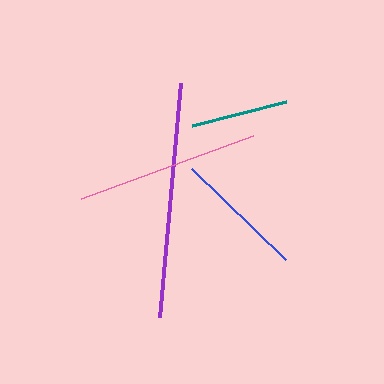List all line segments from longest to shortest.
From longest to shortest: purple, pink, blue, teal.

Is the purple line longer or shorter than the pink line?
The purple line is longer than the pink line.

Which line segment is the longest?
The purple line is the longest at approximately 235 pixels.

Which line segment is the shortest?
The teal line is the shortest at approximately 97 pixels.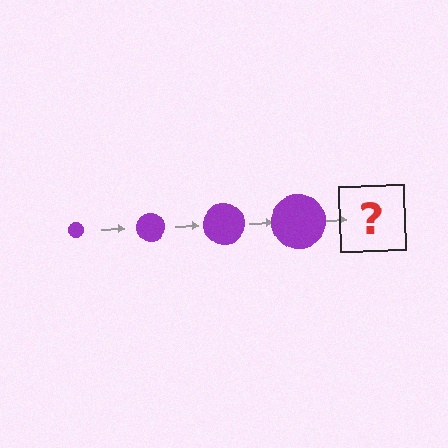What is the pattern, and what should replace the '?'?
The pattern is that the circle gets progressively larger each step. The '?' should be a purple circle, larger than the previous one.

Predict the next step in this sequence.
The next step is a purple circle, larger than the previous one.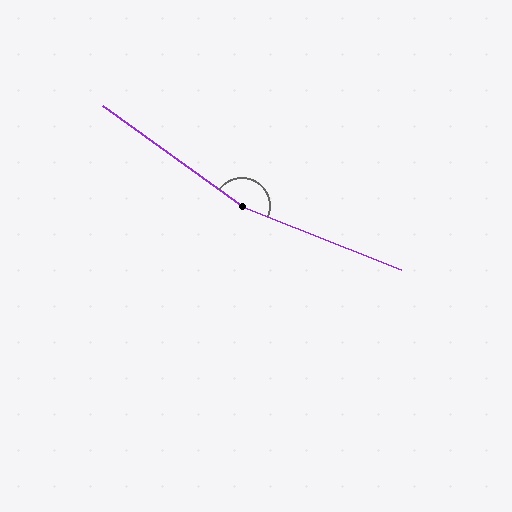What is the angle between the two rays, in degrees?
Approximately 166 degrees.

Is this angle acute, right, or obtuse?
It is obtuse.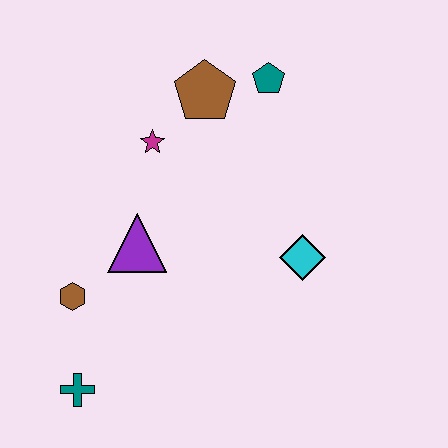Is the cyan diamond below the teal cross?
No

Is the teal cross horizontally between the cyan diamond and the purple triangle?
No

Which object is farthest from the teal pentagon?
The teal cross is farthest from the teal pentagon.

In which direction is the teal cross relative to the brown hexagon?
The teal cross is below the brown hexagon.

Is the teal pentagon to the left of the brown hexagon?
No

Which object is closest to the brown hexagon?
The purple triangle is closest to the brown hexagon.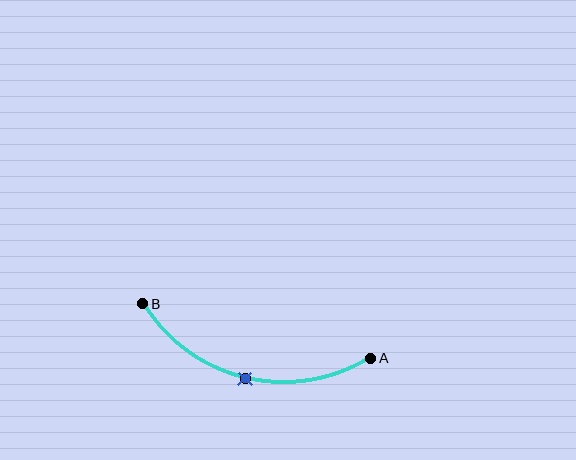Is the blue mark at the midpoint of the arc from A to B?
Yes. The blue mark lies on the arc at equal arc-length from both A and B — it is the arc midpoint.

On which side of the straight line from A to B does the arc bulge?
The arc bulges below the straight line connecting A and B.